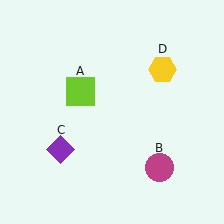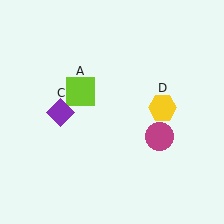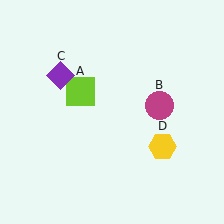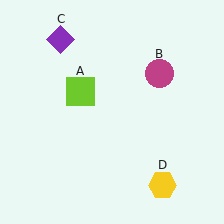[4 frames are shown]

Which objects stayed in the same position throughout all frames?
Lime square (object A) remained stationary.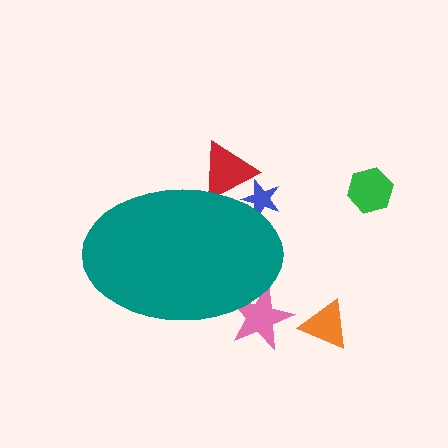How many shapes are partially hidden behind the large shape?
3 shapes are partially hidden.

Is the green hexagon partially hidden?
No, the green hexagon is fully visible.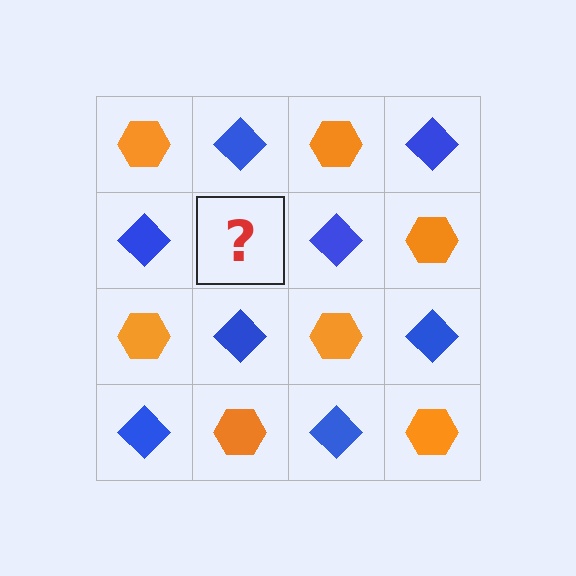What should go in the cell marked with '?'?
The missing cell should contain an orange hexagon.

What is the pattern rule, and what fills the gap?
The rule is that it alternates orange hexagon and blue diamond in a checkerboard pattern. The gap should be filled with an orange hexagon.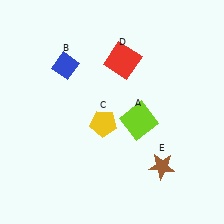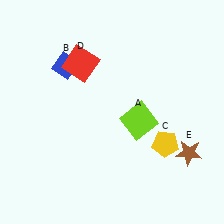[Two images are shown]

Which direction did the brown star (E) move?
The brown star (E) moved right.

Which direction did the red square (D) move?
The red square (D) moved left.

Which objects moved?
The objects that moved are: the yellow pentagon (C), the red square (D), the brown star (E).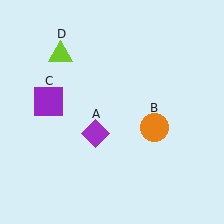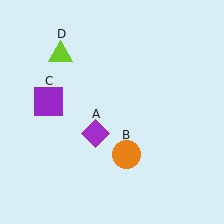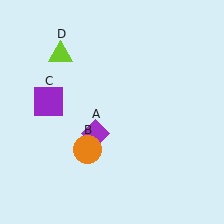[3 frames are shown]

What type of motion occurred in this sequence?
The orange circle (object B) rotated clockwise around the center of the scene.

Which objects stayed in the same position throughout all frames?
Purple diamond (object A) and purple square (object C) and lime triangle (object D) remained stationary.